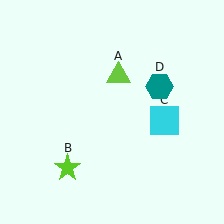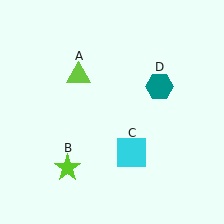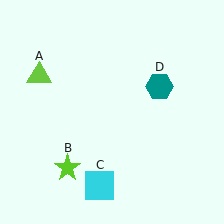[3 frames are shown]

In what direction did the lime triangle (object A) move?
The lime triangle (object A) moved left.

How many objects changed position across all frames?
2 objects changed position: lime triangle (object A), cyan square (object C).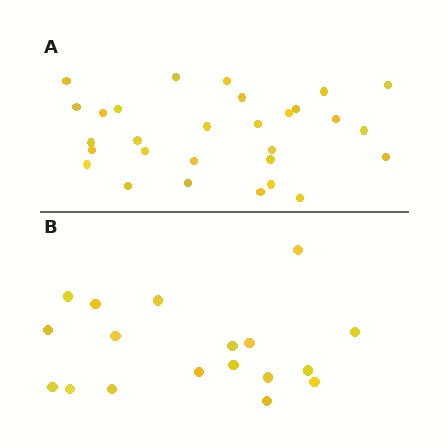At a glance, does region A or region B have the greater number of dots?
Region A (the top region) has more dots.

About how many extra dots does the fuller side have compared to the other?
Region A has roughly 12 or so more dots than region B.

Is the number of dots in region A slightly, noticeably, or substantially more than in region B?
Region A has substantially more. The ratio is roughly 1.6 to 1.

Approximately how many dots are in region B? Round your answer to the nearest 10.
About 20 dots. (The exact count is 18, which rounds to 20.)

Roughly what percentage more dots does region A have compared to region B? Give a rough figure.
About 60% more.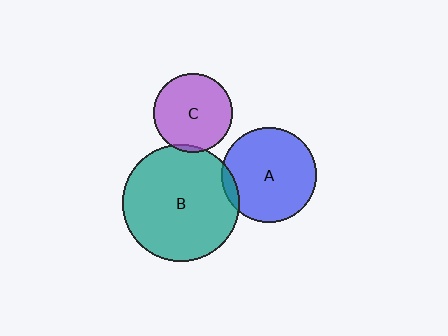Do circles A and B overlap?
Yes.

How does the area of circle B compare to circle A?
Approximately 1.5 times.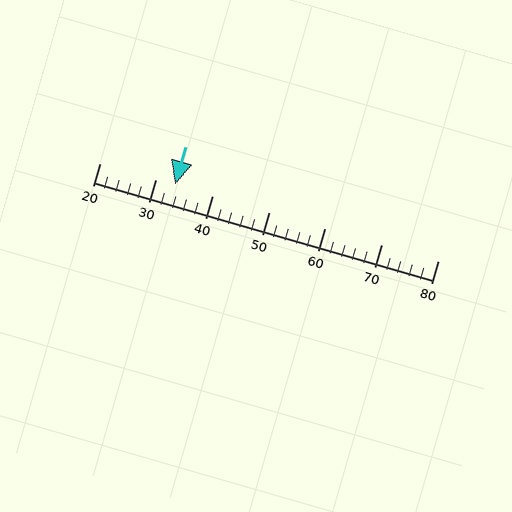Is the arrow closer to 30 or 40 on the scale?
The arrow is closer to 30.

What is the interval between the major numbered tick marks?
The major tick marks are spaced 10 units apart.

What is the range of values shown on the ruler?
The ruler shows values from 20 to 80.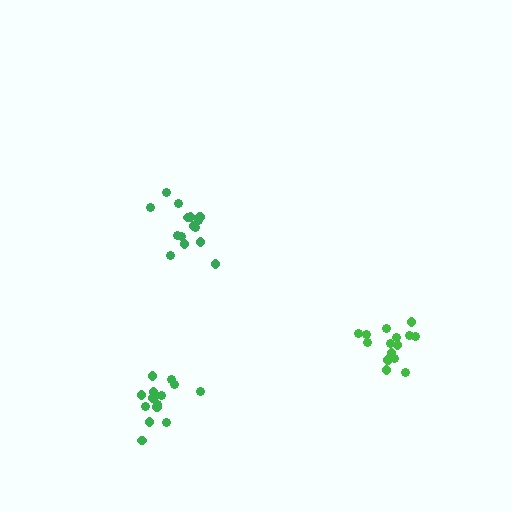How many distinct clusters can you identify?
There are 3 distinct clusters.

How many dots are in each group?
Group 1: 14 dots, Group 2: 15 dots, Group 3: 16 dots (45 total).